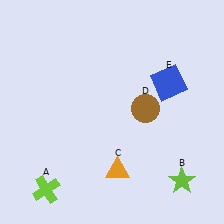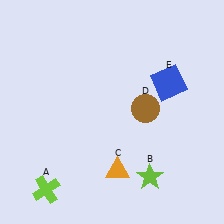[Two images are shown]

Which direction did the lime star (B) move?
The lime star (B) moved left.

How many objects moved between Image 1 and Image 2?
1 object moved between the two images.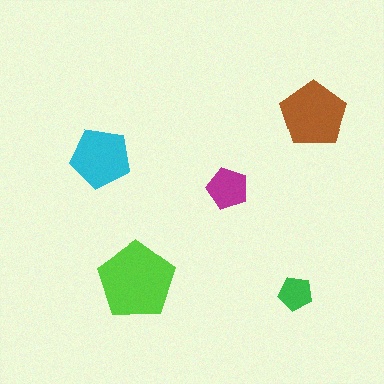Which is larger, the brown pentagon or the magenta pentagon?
The brown one.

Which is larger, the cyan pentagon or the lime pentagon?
The lime one.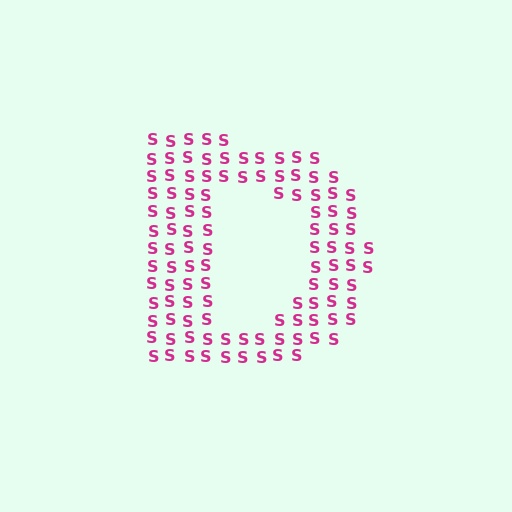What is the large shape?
The large shape is the letter D.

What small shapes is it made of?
It is made of small letter S's.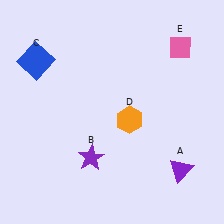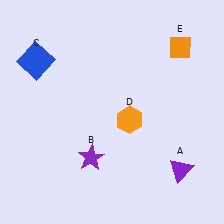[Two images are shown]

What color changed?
The diamond (E) changed from pink in Image 1 to orange in Image 2.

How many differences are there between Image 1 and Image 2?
There is 1 difference between the two images.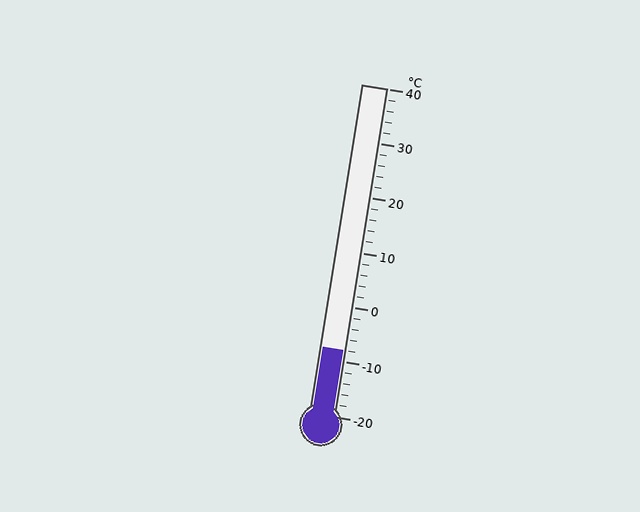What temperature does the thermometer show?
The thermometer shows approximately -8°C.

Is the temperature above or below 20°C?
The temperature is below 20°C.